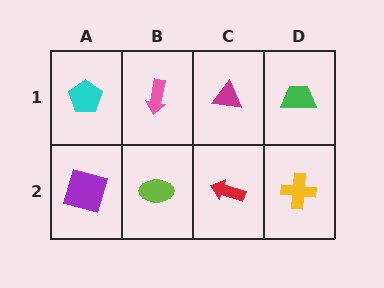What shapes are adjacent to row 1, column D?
A yellow cross (row 2, column D), a magenta triangle (row 1, column C).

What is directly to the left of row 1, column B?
A cyan pentagon.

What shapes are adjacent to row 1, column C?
A red arrow (row 2, column C), a pink arrow (row 1, column B), a green trapezoid (row 1, column D).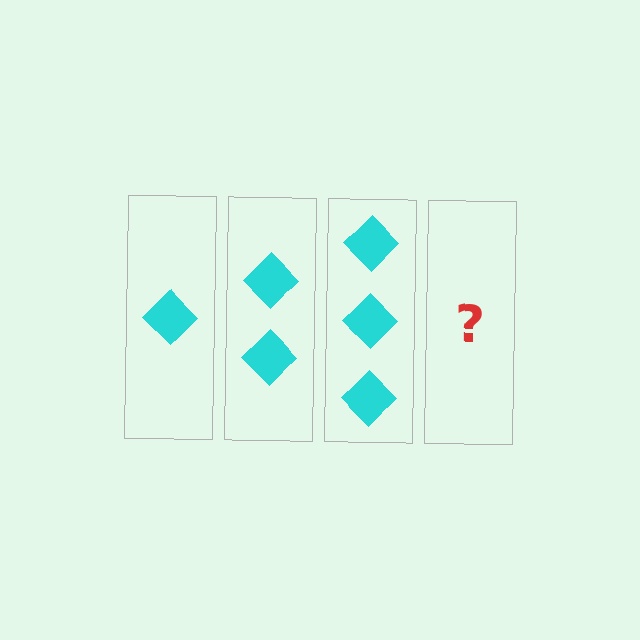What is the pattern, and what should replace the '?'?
The pattern is that each step adds one more diamond. The '?' should be 4 diamonds.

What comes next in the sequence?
The next element should be 4 diamonds.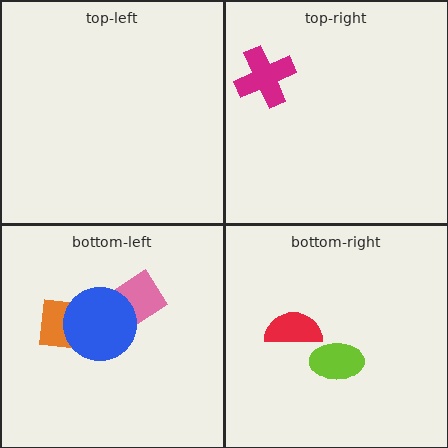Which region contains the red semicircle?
The bottom-right region.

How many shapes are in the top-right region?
1.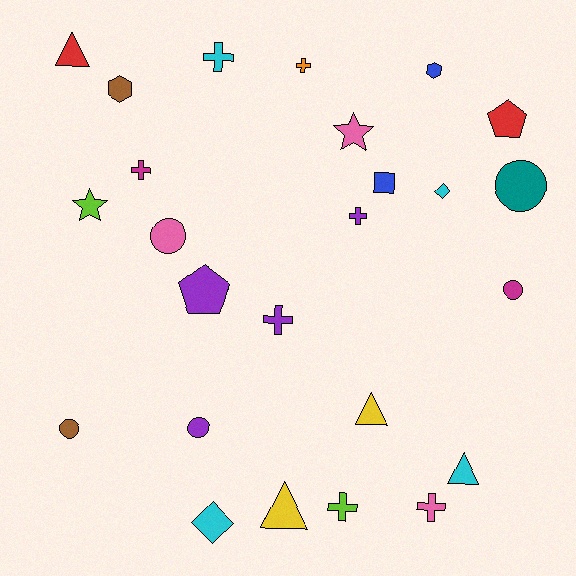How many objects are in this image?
There are 25 objects.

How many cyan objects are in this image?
There are 4 cyan objects.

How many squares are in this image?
There is 1 square.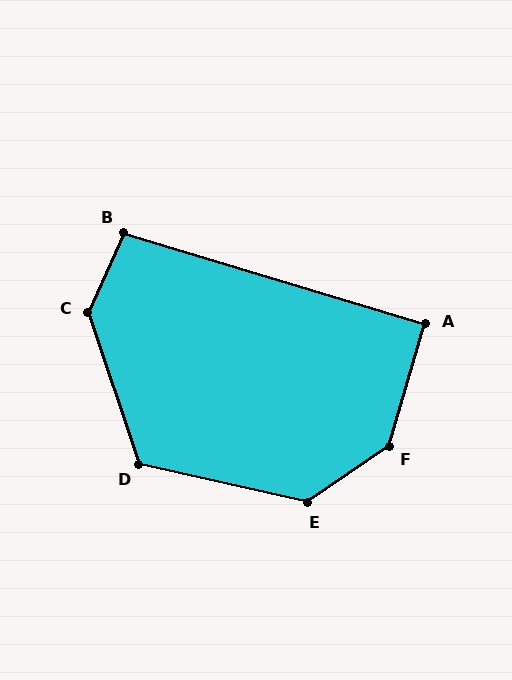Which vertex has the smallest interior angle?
A, at approximately 90 degrees.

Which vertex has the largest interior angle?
F, at approximately 141 degrees.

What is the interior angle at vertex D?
Approximately 122 degrees (obtuse).